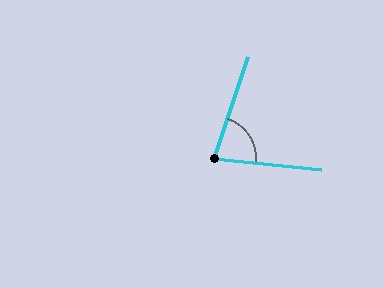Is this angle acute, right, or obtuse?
It is acute.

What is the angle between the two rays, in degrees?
Approximately 78 degrees.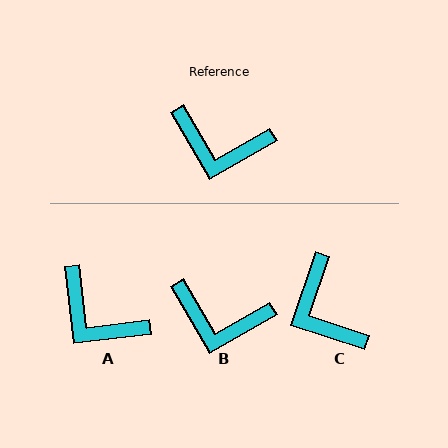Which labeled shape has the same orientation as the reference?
B.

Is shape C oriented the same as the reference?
No, it is off by about 48 degrees.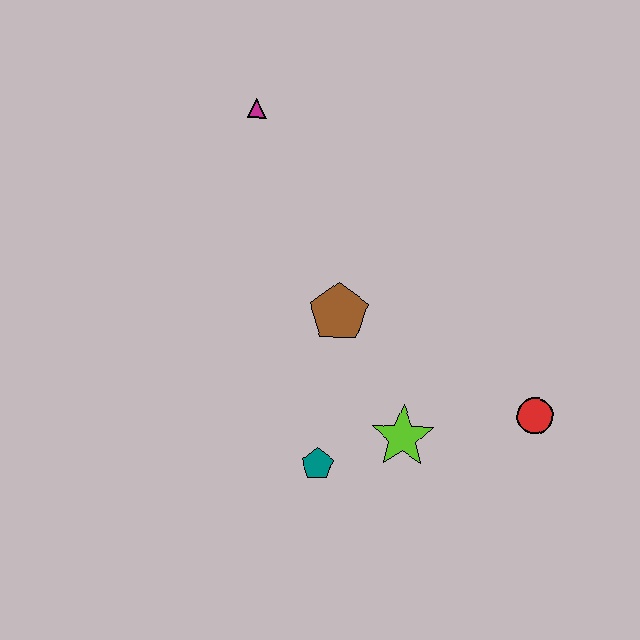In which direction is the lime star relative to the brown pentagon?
The lime star is below the brown pentagon.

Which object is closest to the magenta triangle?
The brown pentagon is closest to the magenta triangle.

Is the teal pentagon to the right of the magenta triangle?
Yes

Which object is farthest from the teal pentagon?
The magenta triangle is farthest from the teal pentagon.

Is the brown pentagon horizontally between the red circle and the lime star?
No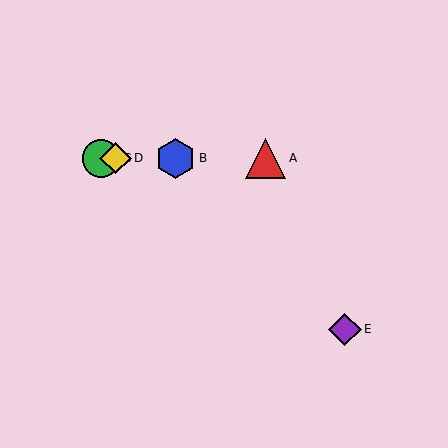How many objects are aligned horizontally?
4 objects (A, B, C, D) are aligned horizontally.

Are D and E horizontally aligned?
No, D is at y≈158 and E is at y≈329.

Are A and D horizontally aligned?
Yes, both are at y≈158.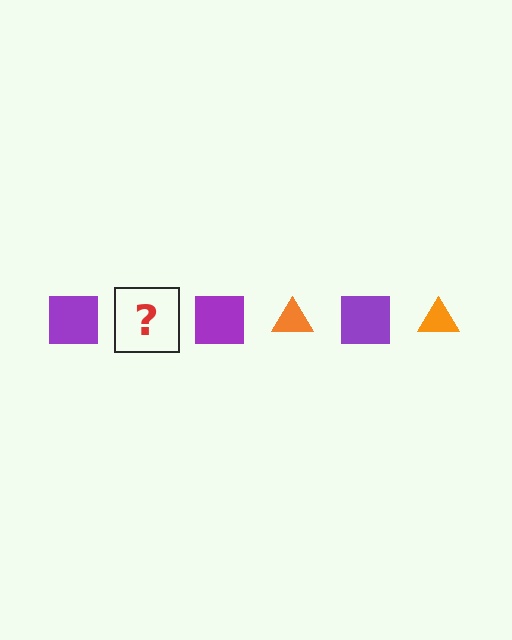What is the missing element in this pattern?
The missing element is an orange triangle.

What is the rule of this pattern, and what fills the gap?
The rule is that the pattern alternates between purple square and orange triangle. The gap should be filled with an orange triangle.